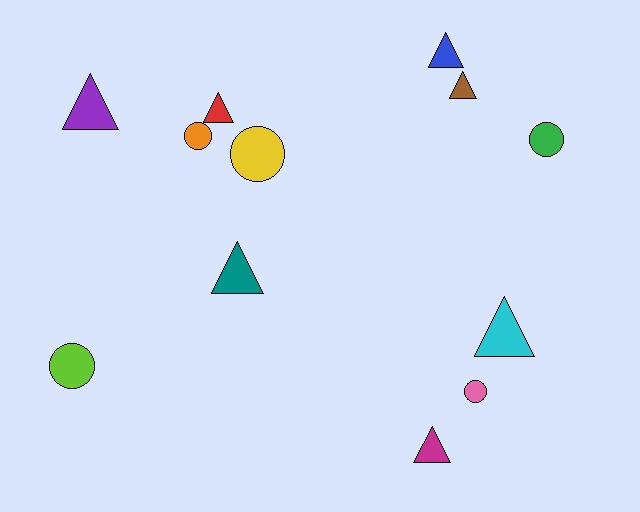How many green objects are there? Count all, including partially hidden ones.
There is 1 green object.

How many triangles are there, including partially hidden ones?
There are 7 triangles.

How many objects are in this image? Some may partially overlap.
There are 12 objects.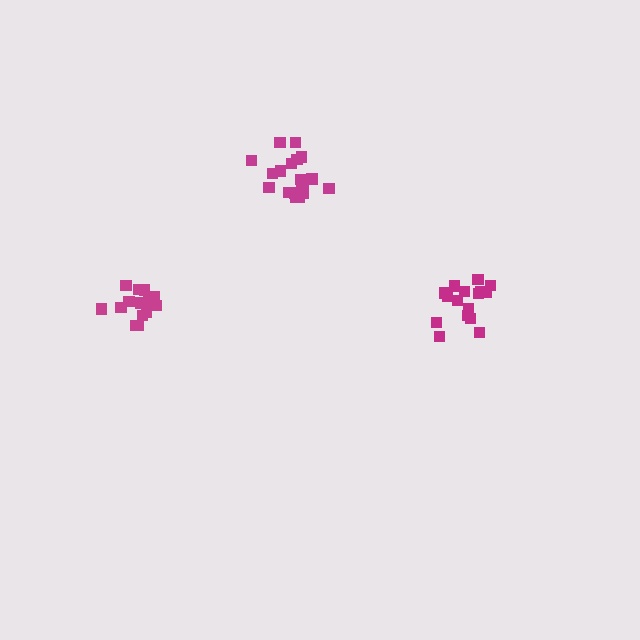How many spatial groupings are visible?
There are 3 spatial groupings.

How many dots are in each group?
Group 1: 19 dots, Group 2: 15 dots, Group 3: 16 dots (50 total).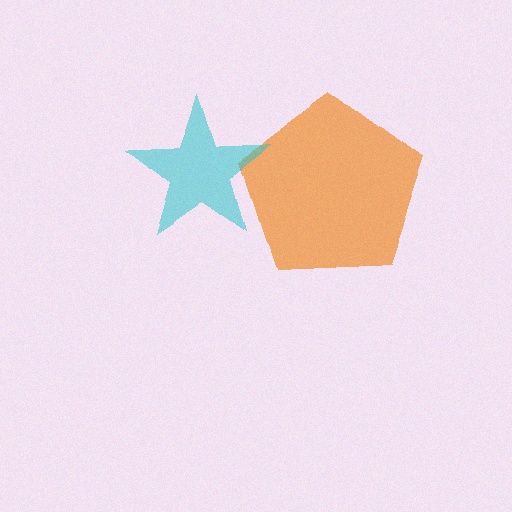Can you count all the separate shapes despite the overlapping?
Yes, there are 2 separate shapes.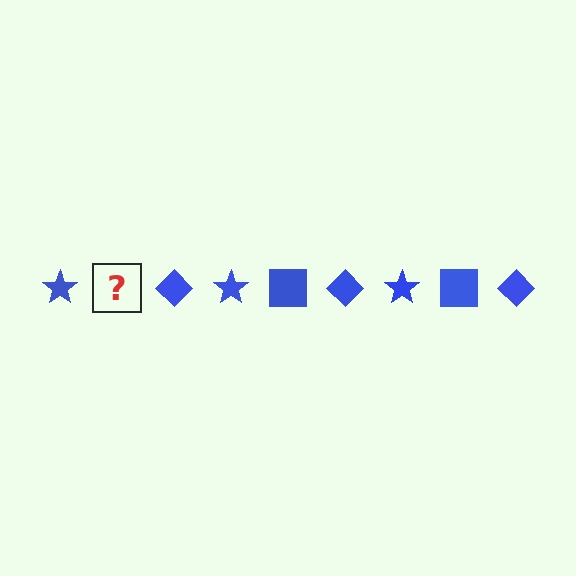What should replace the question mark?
The question mark should be replaced with a blue square.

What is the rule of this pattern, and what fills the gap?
The rule is that the pattern cycles through star, square, diamond shapes in blue. The gap should be filled with a blue square.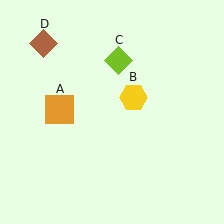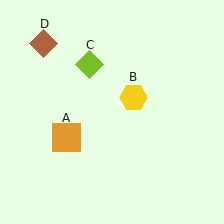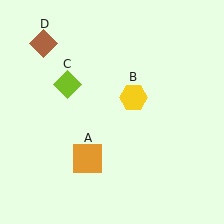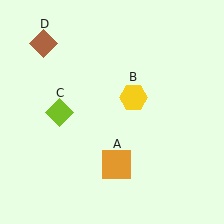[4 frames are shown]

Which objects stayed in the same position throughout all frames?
Yellow hexagon (object B) and brown diamond (object D) remained stationary.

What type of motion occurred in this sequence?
The orange square (object A), lime diamond (object C) rotated counterclockwise around the center of the scene.